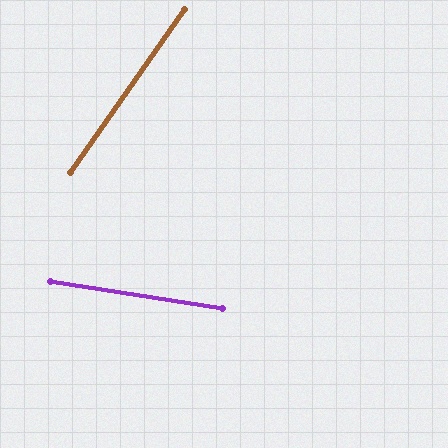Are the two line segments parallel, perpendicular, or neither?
Neither parallel nor perpendicular — they differ by about 64°.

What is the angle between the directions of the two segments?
Approximately 64 degrees.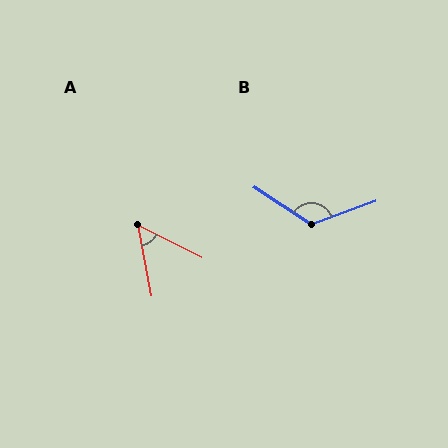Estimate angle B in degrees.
Approximately 127 degrees.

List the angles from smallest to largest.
A (52°), B (127°).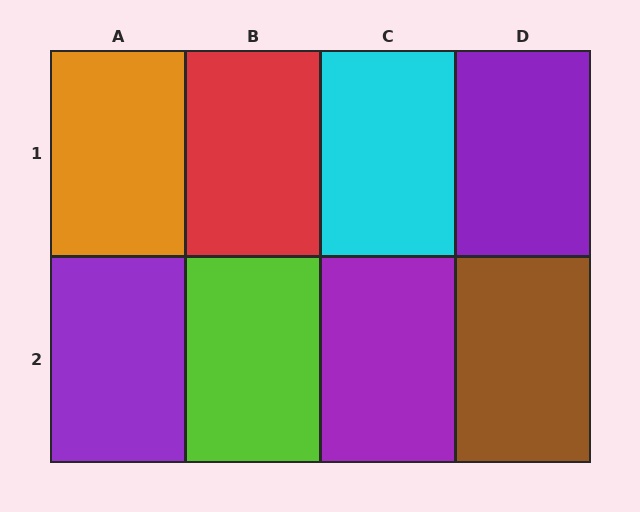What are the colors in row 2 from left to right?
Purple, lime, purple, brown.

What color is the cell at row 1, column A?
Orange.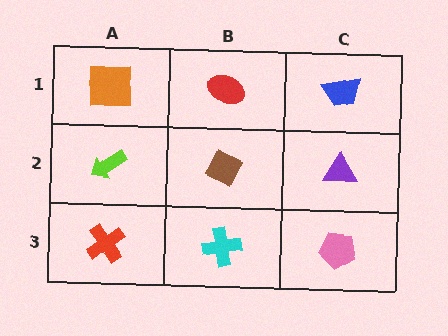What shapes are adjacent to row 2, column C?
A blue trapezoid (row 1, column C), a pink pentagon (row 3, column C), a brown diamond (row 2, column B).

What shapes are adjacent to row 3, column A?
A lime arrow (row 2, column A), a cyan cross (row 3, column B).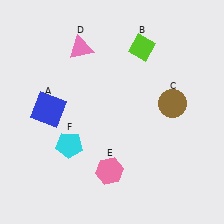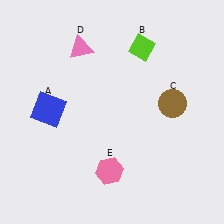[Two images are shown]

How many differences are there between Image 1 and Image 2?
There is 1 difference between the two images.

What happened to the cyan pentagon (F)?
The cyan pentagon (F) was removed in Image 2. It was in the bottom-left area of Image 1.